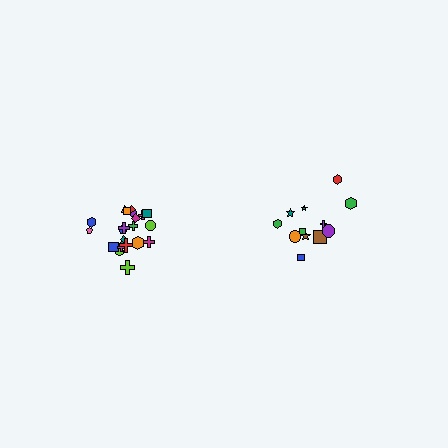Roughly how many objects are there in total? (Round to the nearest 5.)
Roughly 35 objects in total.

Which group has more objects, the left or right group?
The left group.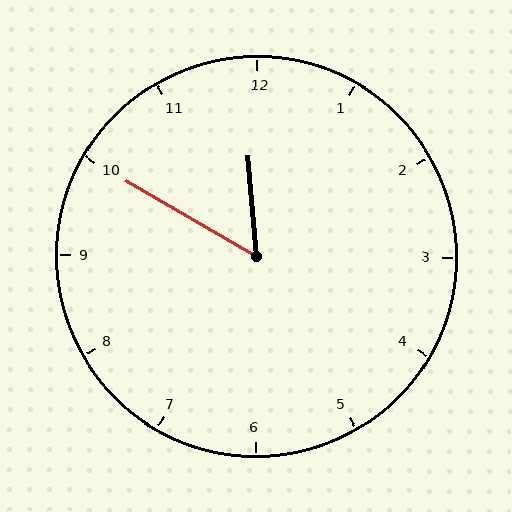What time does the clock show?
11:50.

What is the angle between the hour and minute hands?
Approximately 55 degrees.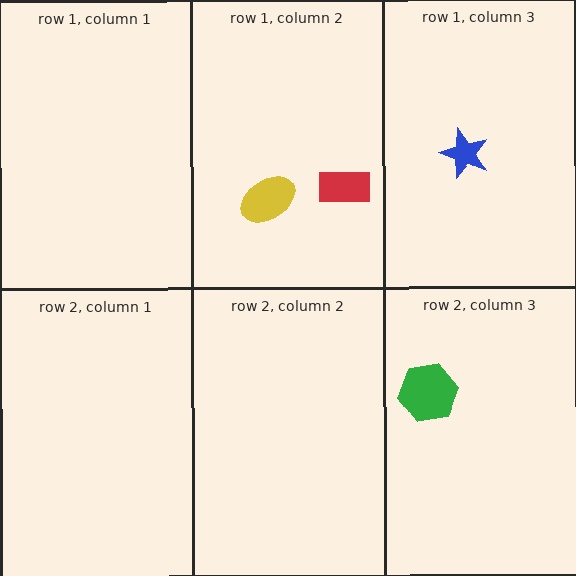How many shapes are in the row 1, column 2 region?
2.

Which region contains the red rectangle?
The row 1, column 2 region.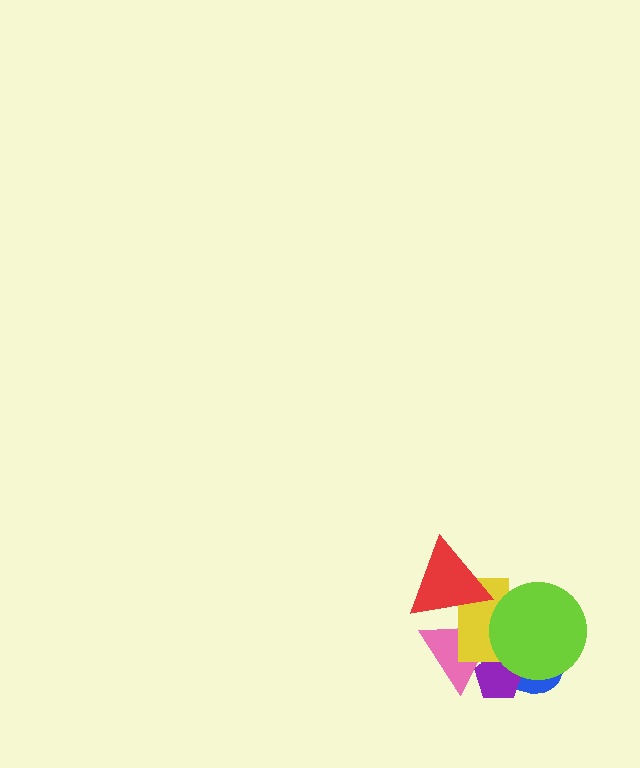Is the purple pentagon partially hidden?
Yes, it is partially covered by another shape.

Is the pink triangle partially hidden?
Yes, it is partially covered by another shape.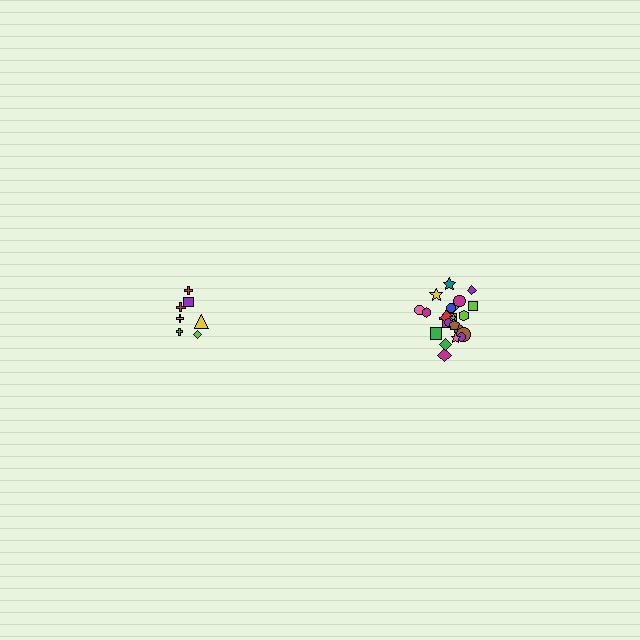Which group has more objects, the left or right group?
The right group.